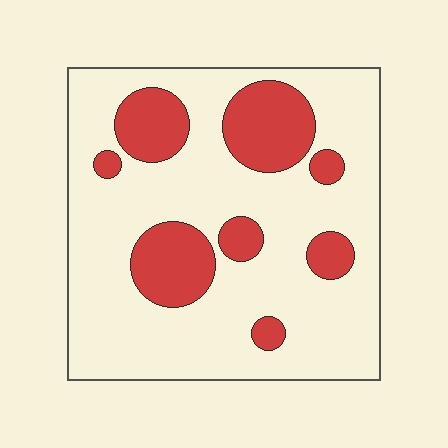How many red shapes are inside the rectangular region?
8.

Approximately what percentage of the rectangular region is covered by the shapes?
Approximately 25%.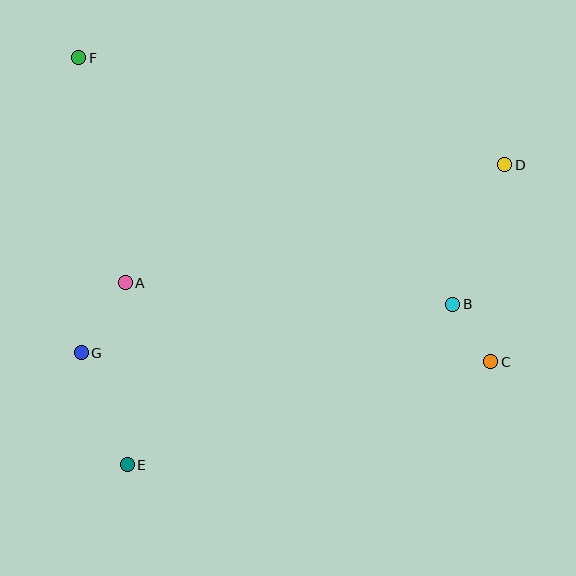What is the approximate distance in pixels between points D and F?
The distance between D and F is approximately 439 pixels.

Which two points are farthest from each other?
Points C and F are farthest from each other.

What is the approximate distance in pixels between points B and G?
The distance between B and G is approximately 374 pixels.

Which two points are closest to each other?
Points B and C are closest to each other.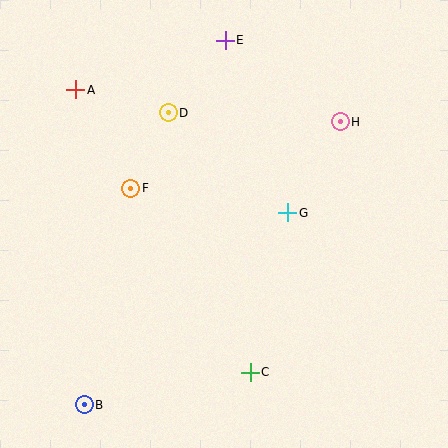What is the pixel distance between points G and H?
The distance between G and H is 105 pixels.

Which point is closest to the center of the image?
Point G at (288, 213) is closest to the center.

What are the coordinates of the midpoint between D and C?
The midpoint between D and C is at (209, 243).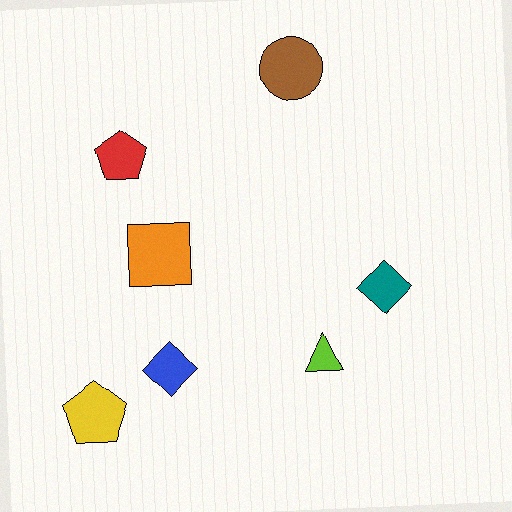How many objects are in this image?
There are 7 objects.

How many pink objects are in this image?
There are no pink objects.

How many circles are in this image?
There is 1 circle.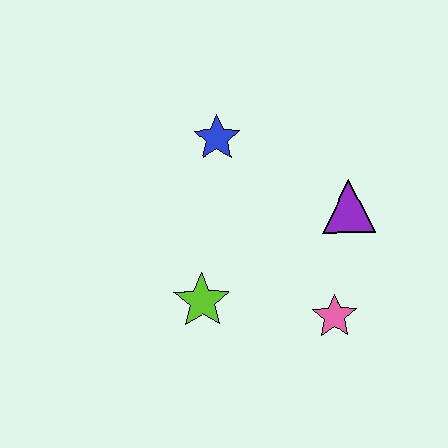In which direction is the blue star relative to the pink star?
The blue star is above the pink star.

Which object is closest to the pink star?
The purple triangle is closest to the pink star.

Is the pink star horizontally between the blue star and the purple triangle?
Yes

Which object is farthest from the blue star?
The pink star is farthest from the blue star.